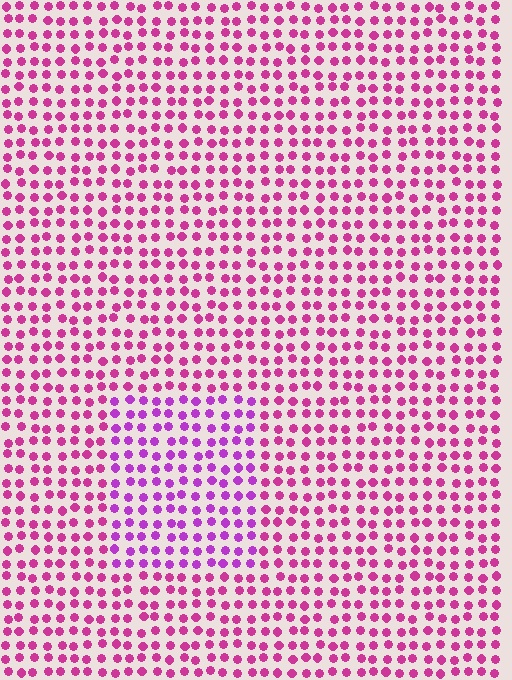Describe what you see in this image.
The image is filled with small magenta elements in a uniform arrangement. A rectangle-shaped region is visible where the elements are tinted to a slightly different hue, forming a subtle color boundary.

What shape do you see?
I see a rectangle.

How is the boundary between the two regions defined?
The boundary is defined purely by a slight shift in hue (about 29 degrees). Spacing, size, and orientation are identical on both sides.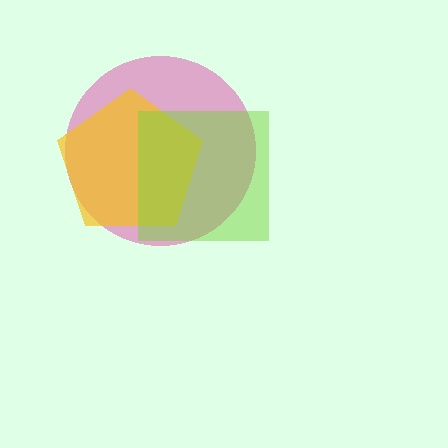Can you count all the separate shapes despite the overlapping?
Yes, there are 3 separate shapes.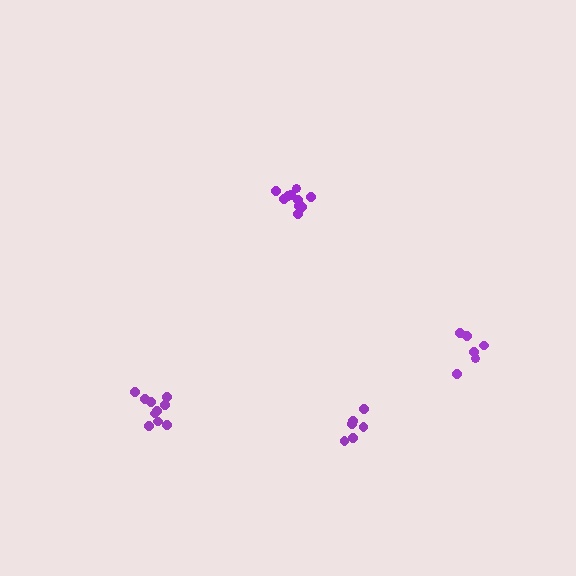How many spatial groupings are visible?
There are 4 spatial groupings.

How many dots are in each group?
Group 1: 10 dots, Group 2: 6 dots, Group 3: 6 dots, Group 4: 10 dots (32 total).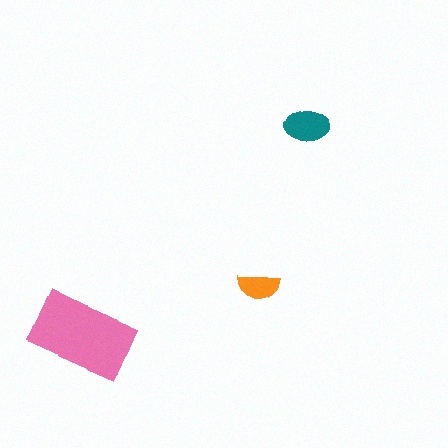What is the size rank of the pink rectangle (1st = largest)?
1st.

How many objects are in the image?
There are 3 objects in the image.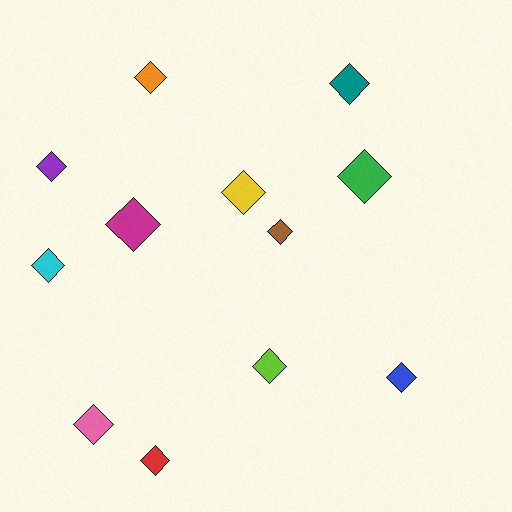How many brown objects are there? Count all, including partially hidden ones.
There is 1 brown object.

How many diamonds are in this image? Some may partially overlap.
There are 12 diamonds.